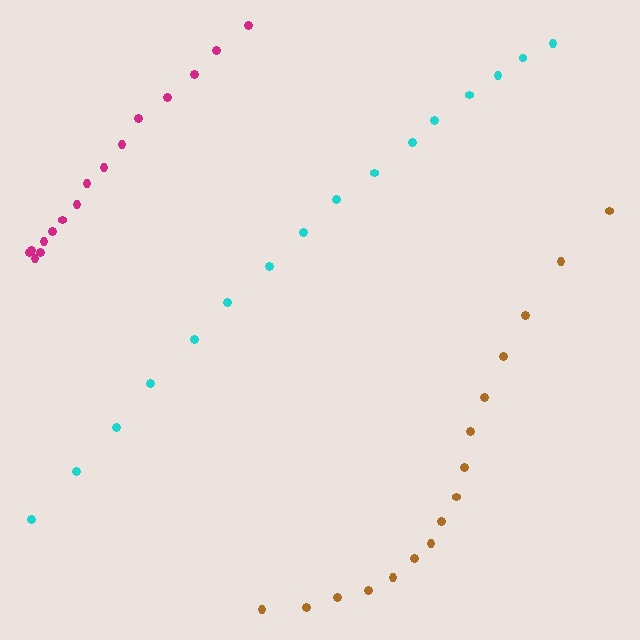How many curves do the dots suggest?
There are 3 distinct paths.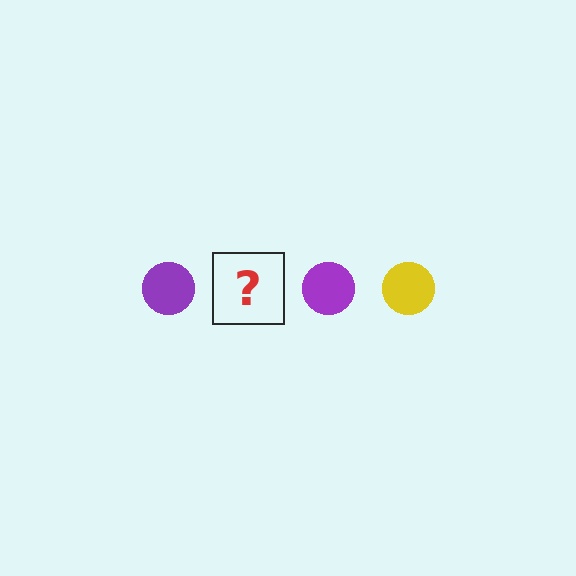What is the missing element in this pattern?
The missing element is a yellow circle.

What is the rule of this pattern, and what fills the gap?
The rule is that the pattern cycles through purple, yellow circles. The gap should be filled with a yellow circle.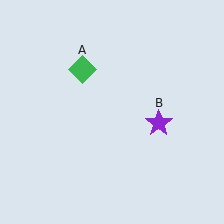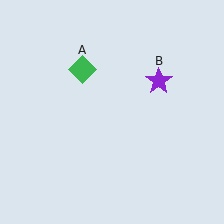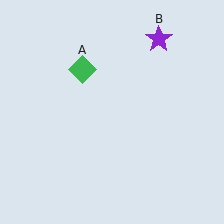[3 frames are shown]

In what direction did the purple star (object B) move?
The purple star (object B) moved up.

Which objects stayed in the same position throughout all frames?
Green diamond (object A) remained stationary.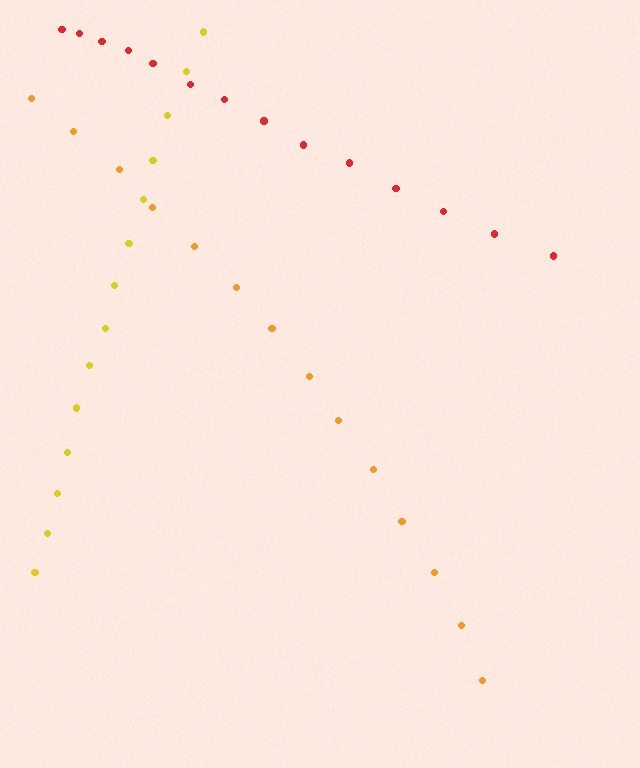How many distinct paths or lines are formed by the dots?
There are 3 distinct paths.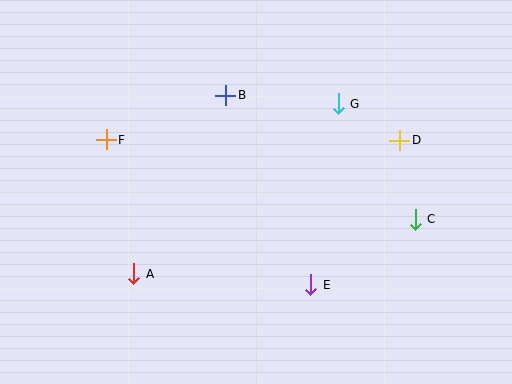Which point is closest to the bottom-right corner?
Point C is closest to the bottom-right corner.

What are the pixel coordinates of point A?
Point A is at (134, 274).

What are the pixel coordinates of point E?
Point E is at (311, 285).